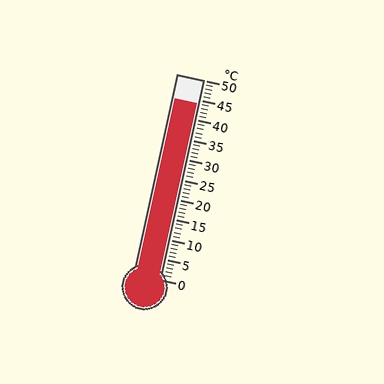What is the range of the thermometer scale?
The thermometer scale ranges from 0°C to 50°C.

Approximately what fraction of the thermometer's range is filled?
The thermometer is filled to approximately 90% of its range.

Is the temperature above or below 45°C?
The temperature is below 45°C.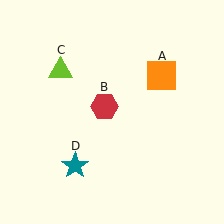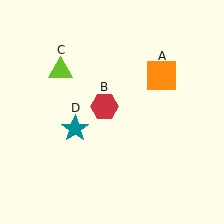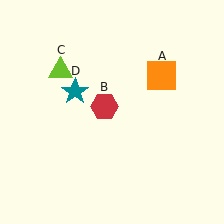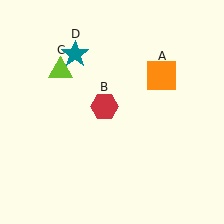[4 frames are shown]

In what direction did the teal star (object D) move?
The teal star (object D) moved up.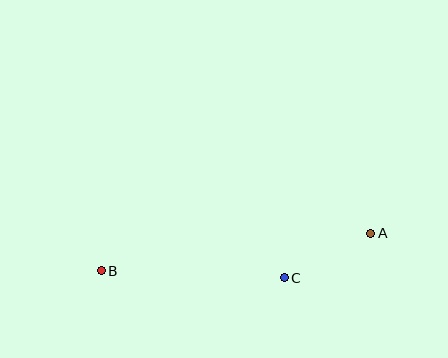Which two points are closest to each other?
Points A and C are closest to each other.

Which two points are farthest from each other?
Points A and B are farthest from each other.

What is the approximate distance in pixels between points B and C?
The distance between B and C is approximately 183 pixels.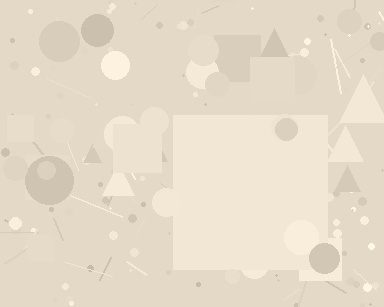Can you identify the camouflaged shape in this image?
The camouflaged shape is a square.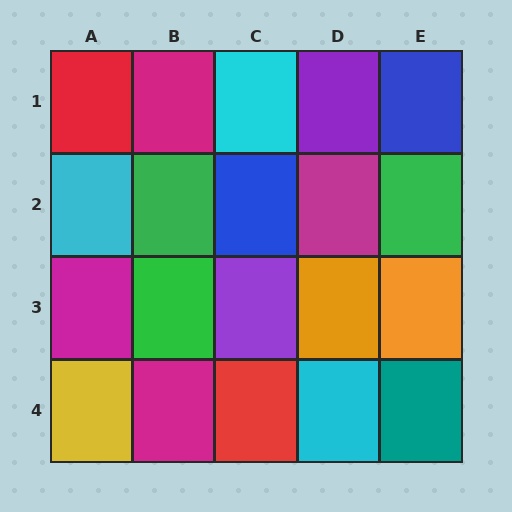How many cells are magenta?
4 cells are magenta.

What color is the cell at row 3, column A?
Magenta.